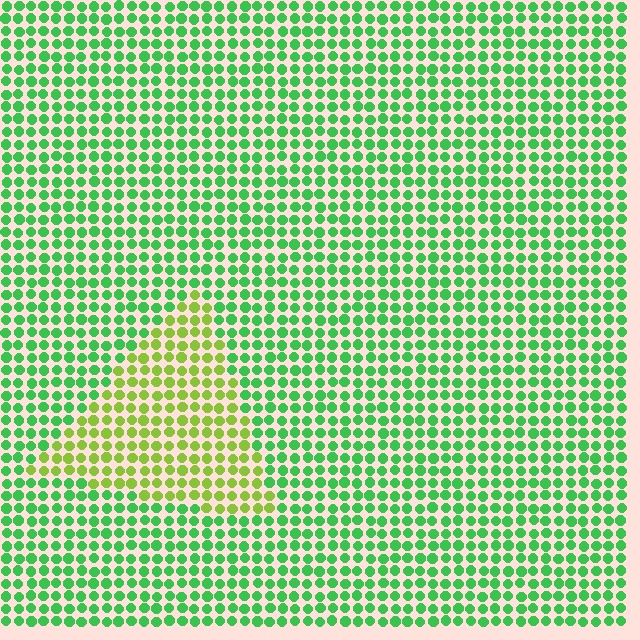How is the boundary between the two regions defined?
The boundary is defined purely by a slight shift in hue (about 43 degrees). Spacing, size, and orientation are identical on both sides.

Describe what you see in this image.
The image is filled with small green elements in a uniform arrangement. A triangle-shaped region is visible where the elements are tinted to a slightly different hue, forming a subtle color boundary.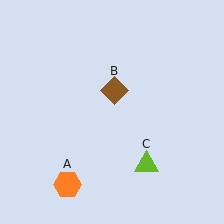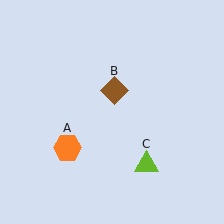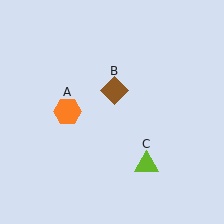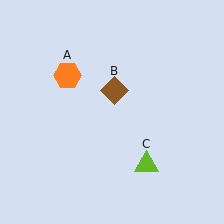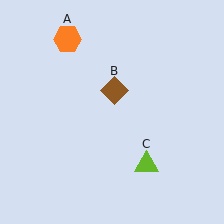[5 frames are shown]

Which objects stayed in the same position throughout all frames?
Brown diamond (object B) and lime triangle (object C) remained stationary.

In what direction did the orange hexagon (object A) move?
The orange hexagon (object A) moved up.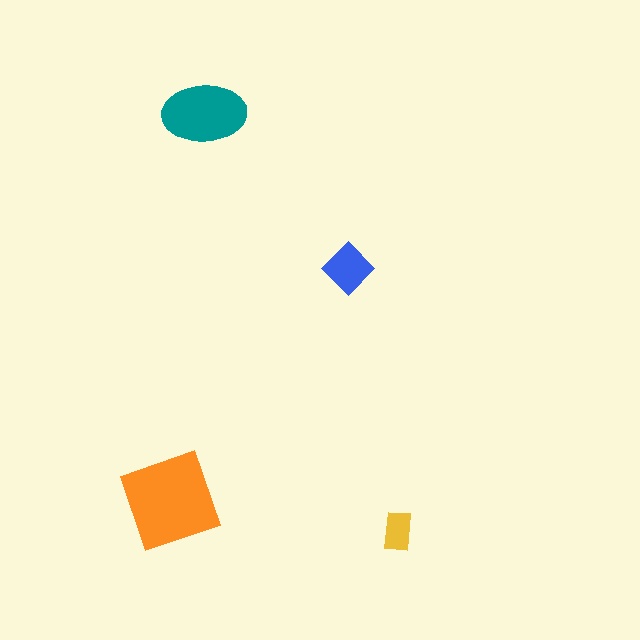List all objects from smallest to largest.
The yellow rectangle, the blue diamond, the teal ellipse, the orange square.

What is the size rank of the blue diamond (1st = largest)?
3rd.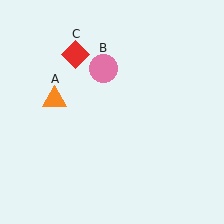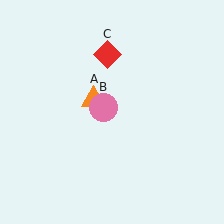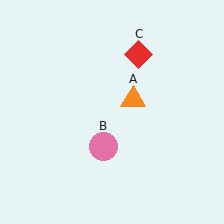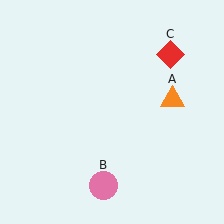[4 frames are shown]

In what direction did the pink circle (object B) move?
The pink circle (object B) moved down.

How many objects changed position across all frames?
3 objects changed position: orange triangle (object A), pink circle (object B), red diamond (object C).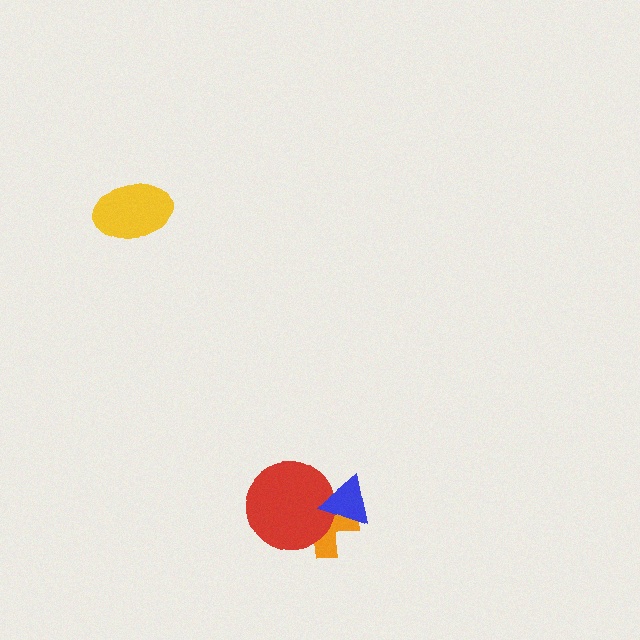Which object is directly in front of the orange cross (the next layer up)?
The red circle is directly in front of the orange cross.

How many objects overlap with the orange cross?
2 objects overlap with the orange cross.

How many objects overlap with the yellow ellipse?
0 objects overlap with the yellow ellipse.